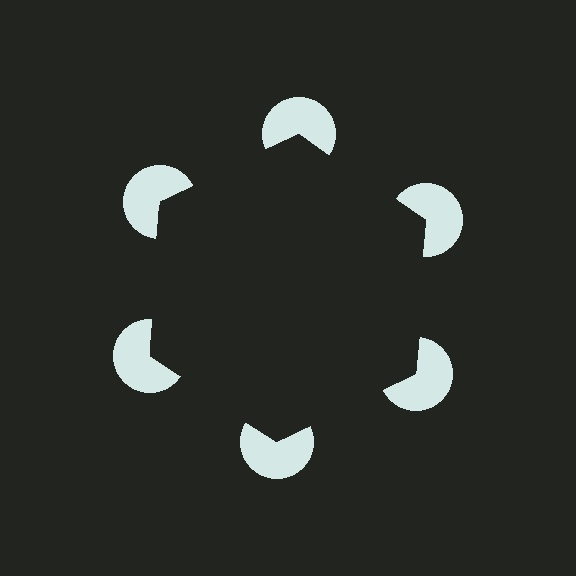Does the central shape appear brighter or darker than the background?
It typically appears slightly darker than the background, even though no actual brightness change is drawn.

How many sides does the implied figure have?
6 sides.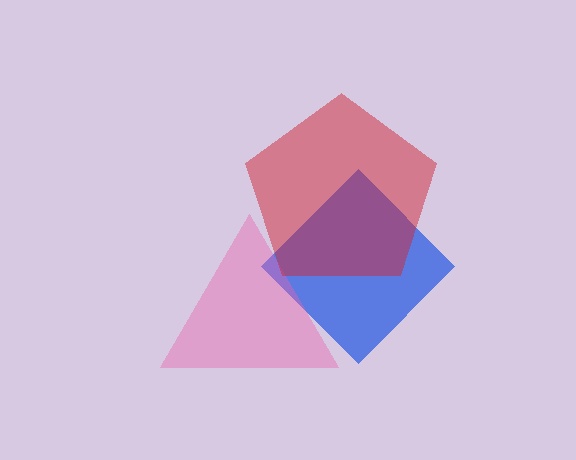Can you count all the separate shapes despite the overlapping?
Yes, there are 3 separate shapes.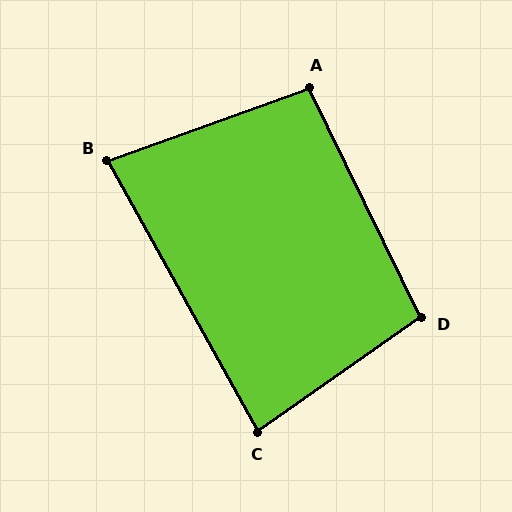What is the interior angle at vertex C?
Approximately 84 degrees (acute).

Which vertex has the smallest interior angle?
B, at approximately 81 degrees.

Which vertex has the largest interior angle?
D, at approximately 99 degrees.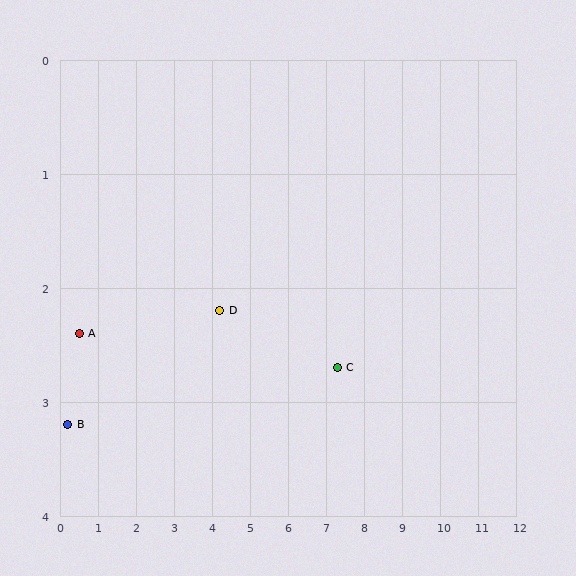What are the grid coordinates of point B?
Point B is at approximately (0.2, 3.2).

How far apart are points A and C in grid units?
Points A and C are about 6.8 grid units apart.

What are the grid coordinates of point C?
Point C is at approximately (7.3, 2.7).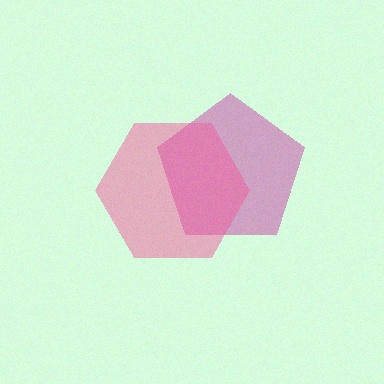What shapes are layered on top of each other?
The layered shapes are: a magenta pentagon, a pink hexagon.